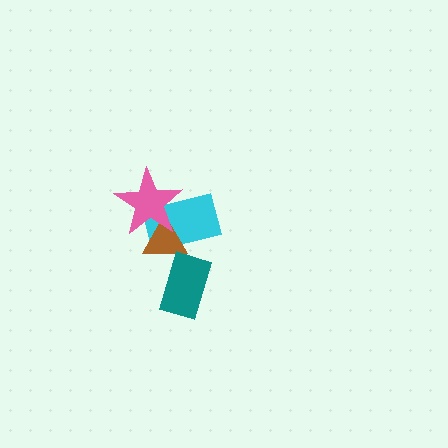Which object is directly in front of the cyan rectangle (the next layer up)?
The brown triangle is directly in front of the cyan rectangle.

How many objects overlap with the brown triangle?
3 objects overlap with the brown triangle.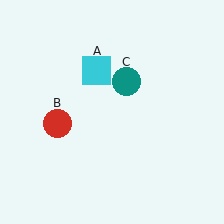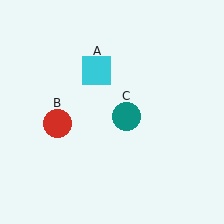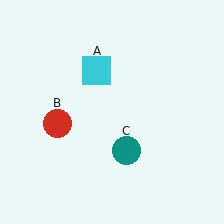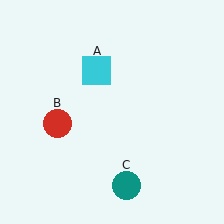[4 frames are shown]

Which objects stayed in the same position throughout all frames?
Cyan square (object A) and red circle (object B) remained stationary.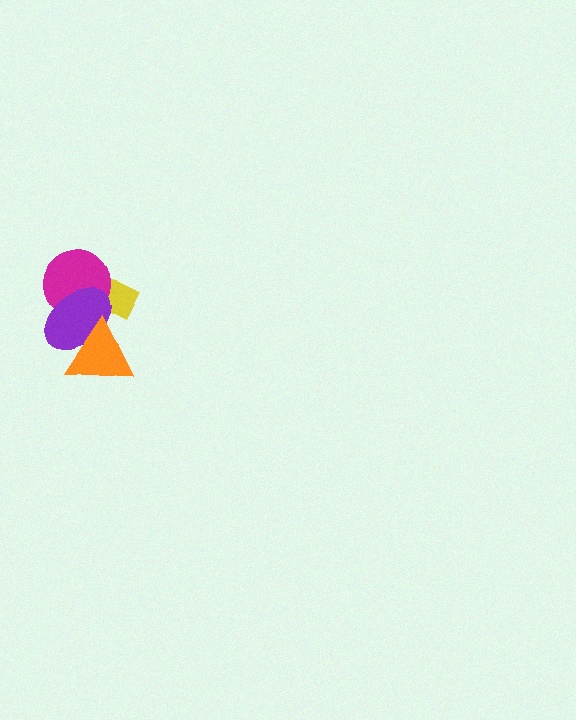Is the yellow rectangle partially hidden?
Yes, it is partially covered by another shape.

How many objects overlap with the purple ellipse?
3 objects overlap with the purple ellipse.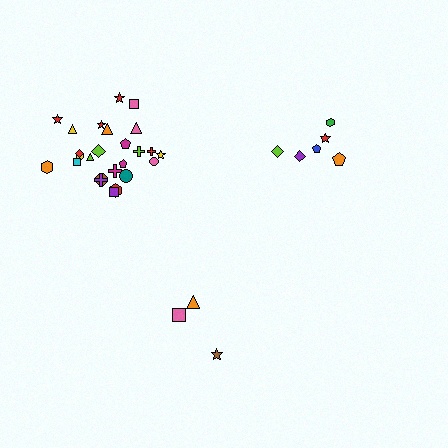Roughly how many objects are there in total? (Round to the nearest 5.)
Roughly 35 objects in total.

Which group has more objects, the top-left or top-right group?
The top-left group.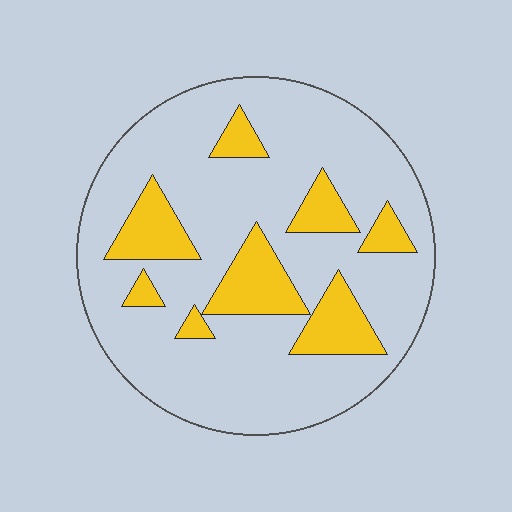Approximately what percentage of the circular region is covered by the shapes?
Approximately 20%.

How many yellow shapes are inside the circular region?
8.